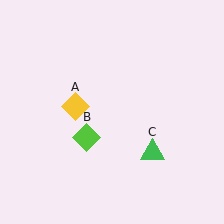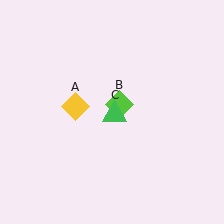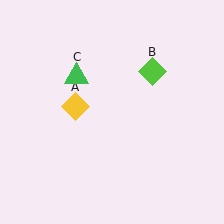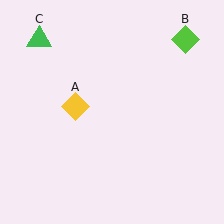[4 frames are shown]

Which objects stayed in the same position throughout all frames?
Yellow diamond (object A) remained stationary.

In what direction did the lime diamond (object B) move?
The lime diamond (object B) moved up and to the right.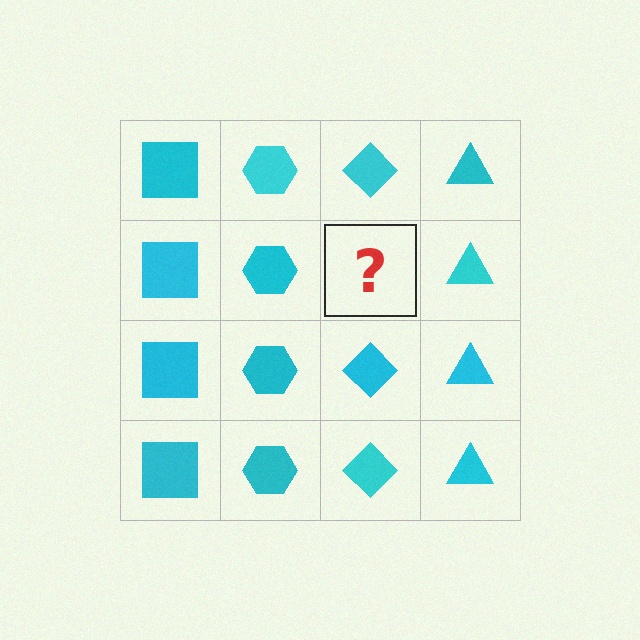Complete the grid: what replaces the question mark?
The question mark should be replaced with a cyan diamond.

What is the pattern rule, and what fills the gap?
The rule is that each column has a consistent shape. The gap should be filled with a cyan diamond.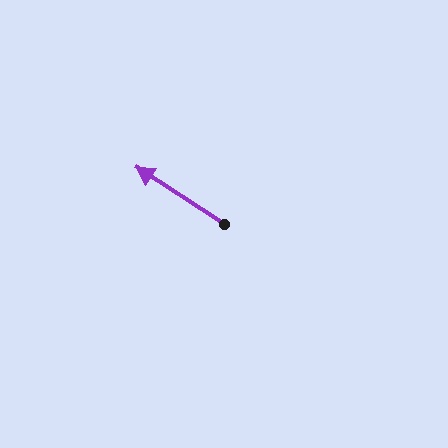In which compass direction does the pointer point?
Northwest.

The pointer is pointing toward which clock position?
Roughly 10 o'clock.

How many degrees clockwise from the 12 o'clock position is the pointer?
Approximately 303 degrees.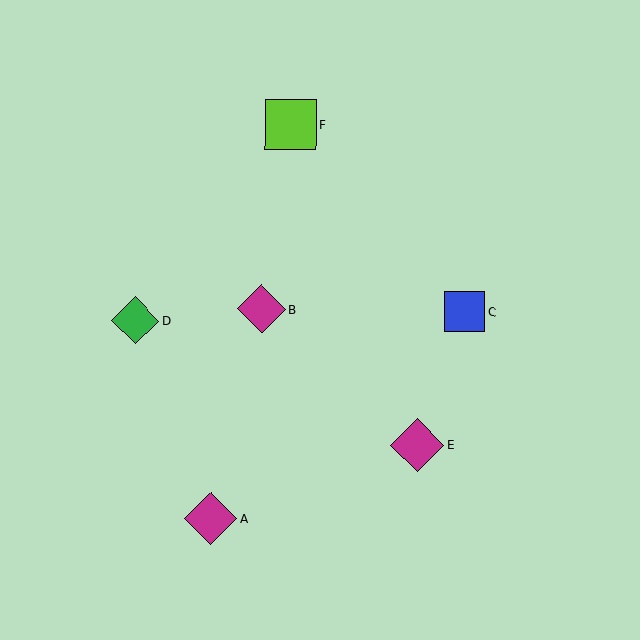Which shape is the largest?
The magenta diamond (labeled E) is the largest.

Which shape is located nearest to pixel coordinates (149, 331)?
The green diamond (labeled D) at (135, 321) is nearest to that location.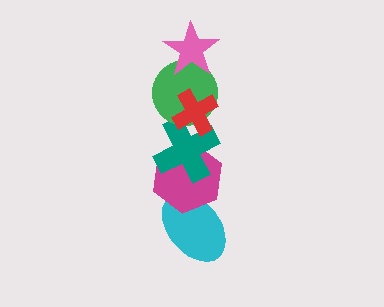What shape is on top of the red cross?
The pink star is on top of the red cross.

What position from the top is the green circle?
The green circle is 3rd from the top.